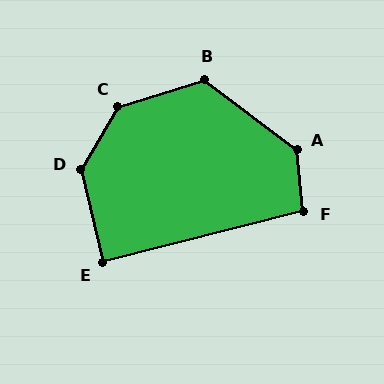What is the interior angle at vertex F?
Approximately 98 degrees (obtuse).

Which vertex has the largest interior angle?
C, at approximately 138 degrees.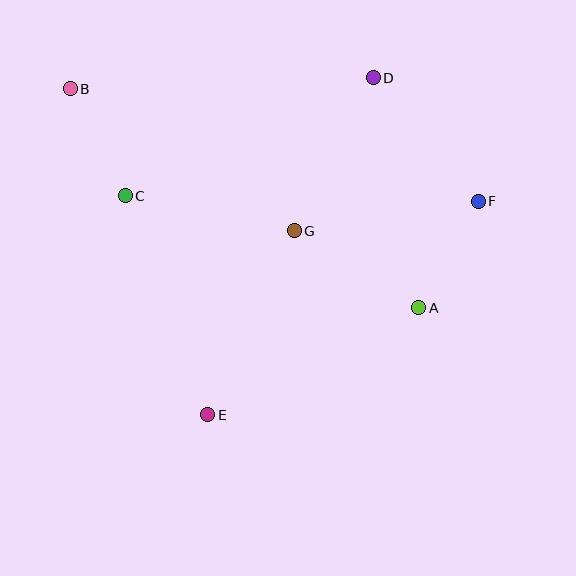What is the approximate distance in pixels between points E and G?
The distance between E and G is approximately 203 pixels.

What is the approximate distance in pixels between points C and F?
The distance between C and F is approximately 353 pixels.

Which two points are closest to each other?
Points B and C are closest to each other.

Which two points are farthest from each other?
Points B and F are farthest from each other.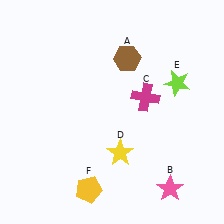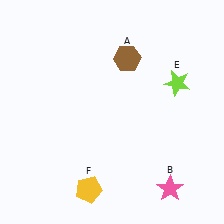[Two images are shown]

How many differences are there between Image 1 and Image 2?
There are 2 differences between the two images.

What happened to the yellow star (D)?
The yellow star (D) was removed in Image 2. It was in the bottom-right area of Image 1.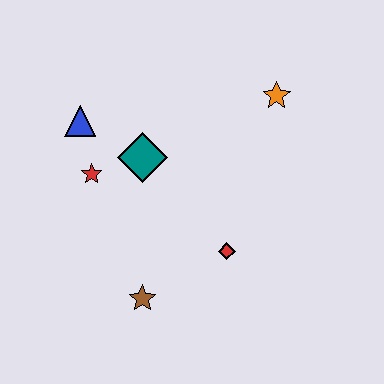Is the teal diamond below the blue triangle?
Yes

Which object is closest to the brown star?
The red diamond is closest to the brown star.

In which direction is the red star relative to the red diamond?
The red star is to the left of the red diamond.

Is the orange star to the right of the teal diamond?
Yes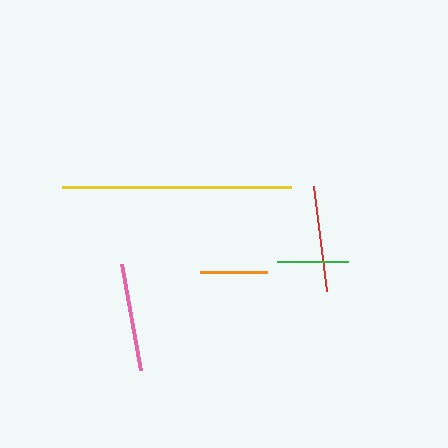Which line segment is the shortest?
The orange line is the shortest at approximately 67 pixels.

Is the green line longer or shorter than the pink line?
The pink line is longer than the green line.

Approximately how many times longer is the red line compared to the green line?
The red line is approximately 1.5 times the length of the green line.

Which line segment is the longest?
The yellow line is the longest at approximately 229 pixels.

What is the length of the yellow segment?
The yellow segment is approximately 229 pixels long.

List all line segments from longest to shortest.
From longest to shortest: yellow, pink, red, green, orange.